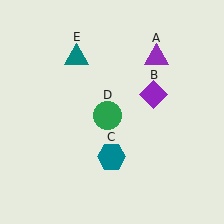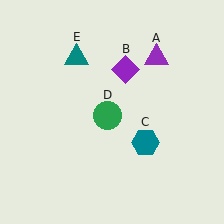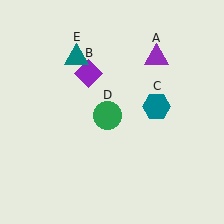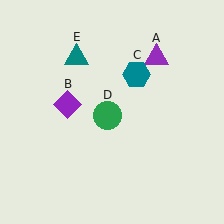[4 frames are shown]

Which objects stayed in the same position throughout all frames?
Purple triangle (object A) and green circle (object D) and teal triangle (object E) remained stationary.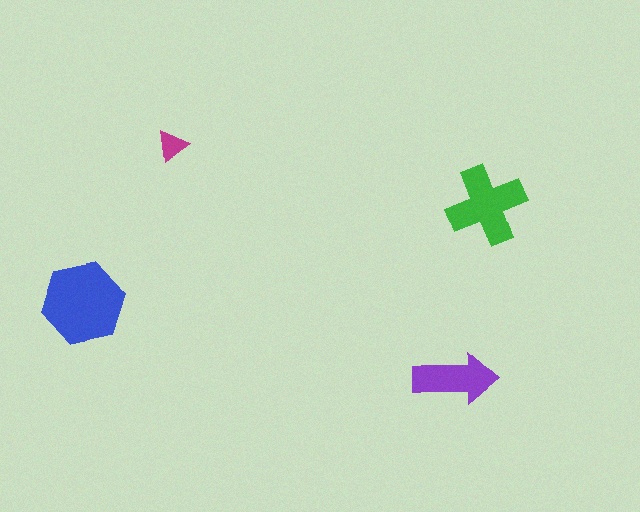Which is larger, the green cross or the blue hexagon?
The blue hexagon.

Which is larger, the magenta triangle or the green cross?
The green cross.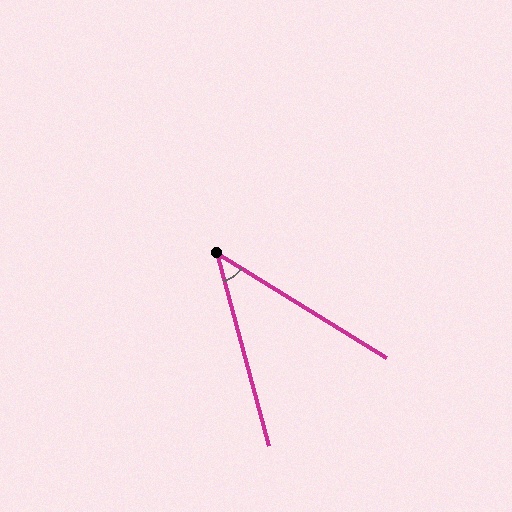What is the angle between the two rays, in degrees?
Approximately 43 degrees.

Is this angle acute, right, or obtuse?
It is acute.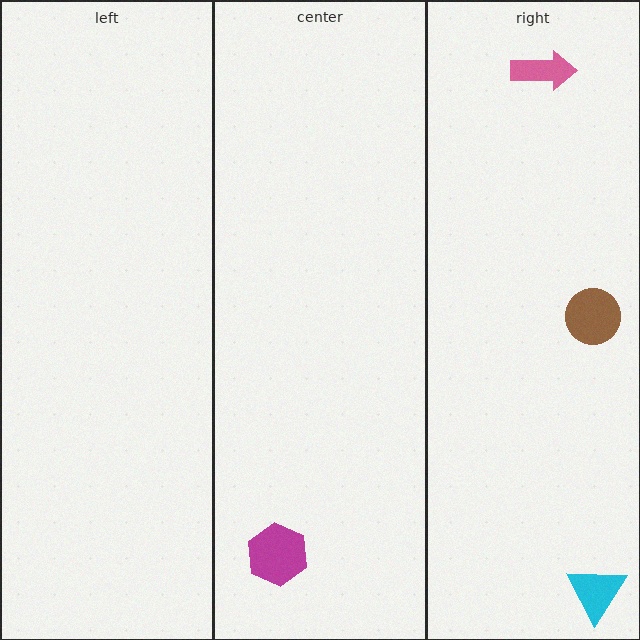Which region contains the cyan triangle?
The right region.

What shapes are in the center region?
The magenta hexagon.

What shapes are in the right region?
The pink arrow, the brown circle, the cyan triangle.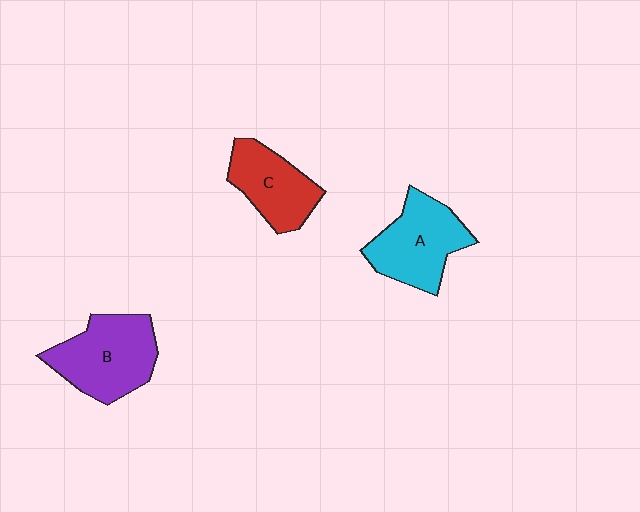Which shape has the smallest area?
Shape C (red).